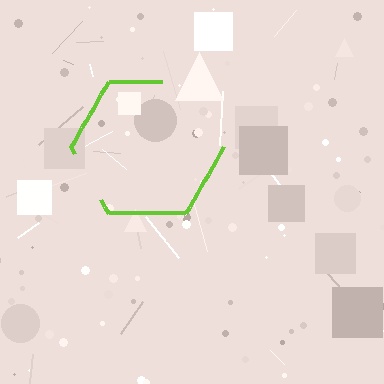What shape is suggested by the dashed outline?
The dashed outline suggests a hexagon.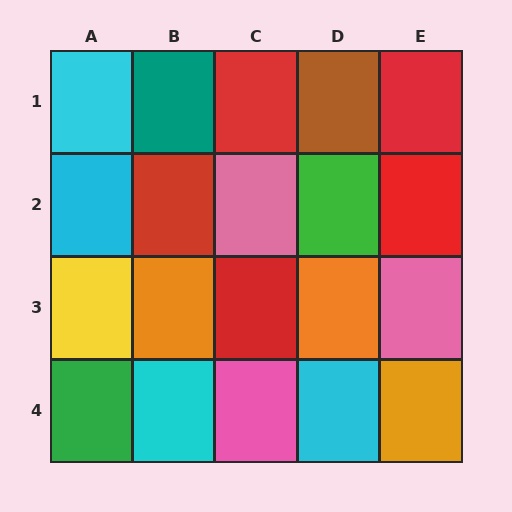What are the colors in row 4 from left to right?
Green, cyan, pink, cyan, orange.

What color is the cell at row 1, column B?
Teal.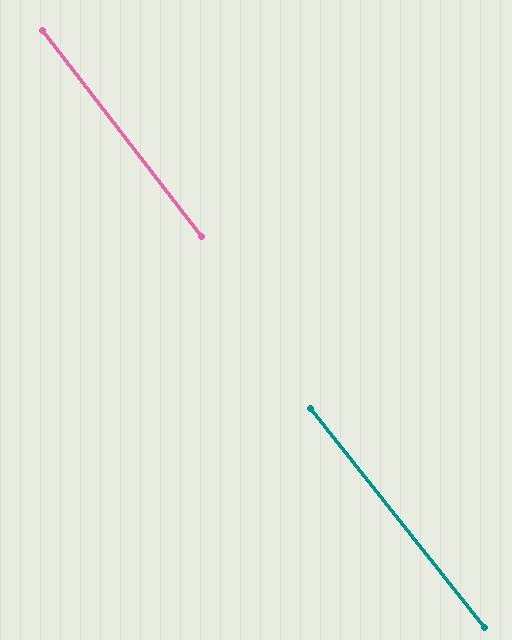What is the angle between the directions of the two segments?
Approximately 1 degree.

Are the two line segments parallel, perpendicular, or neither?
Parallel — their directions differ by only 0.9°.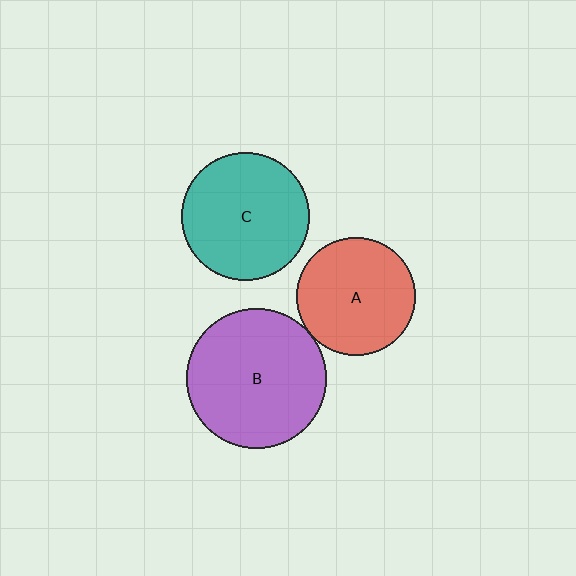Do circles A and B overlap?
Yes.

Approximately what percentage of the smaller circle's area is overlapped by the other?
Approximately 5%.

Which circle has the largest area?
Circle B (purple).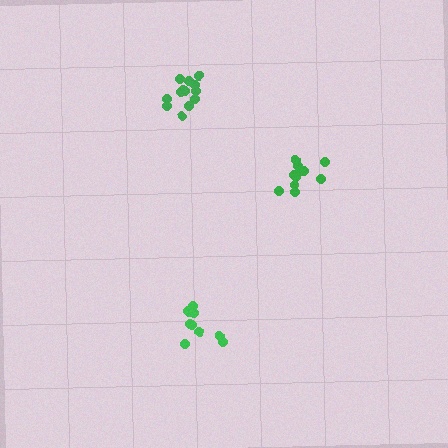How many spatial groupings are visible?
There are 3 spatial groupings.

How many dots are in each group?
Group 1: 11 dots, Group 2: 13 dots, Group 3: 12 dots (36 total).